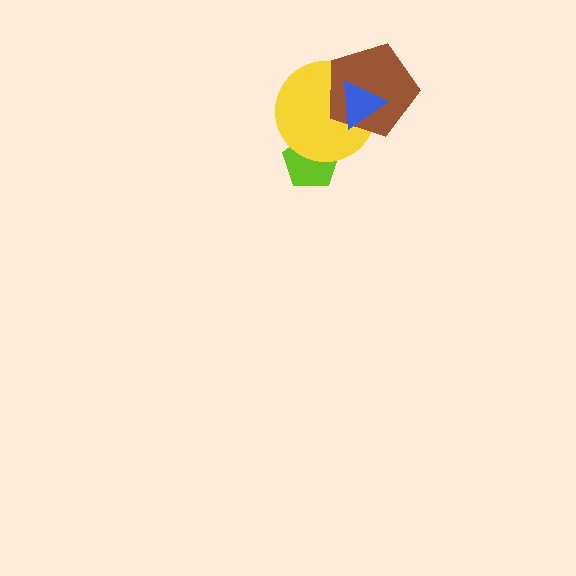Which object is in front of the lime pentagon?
The yellow circle is in front of the lime pentagon.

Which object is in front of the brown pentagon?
The blue triangle is in front of the brown pentagon.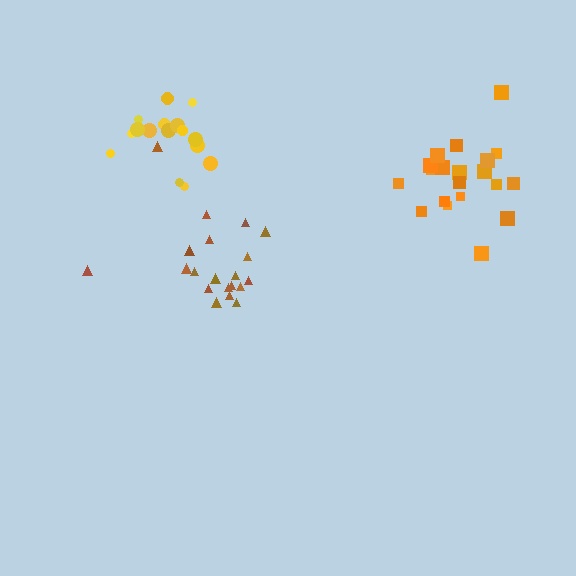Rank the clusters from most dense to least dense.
yellow, orange, brown.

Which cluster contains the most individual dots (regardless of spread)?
Orange (20).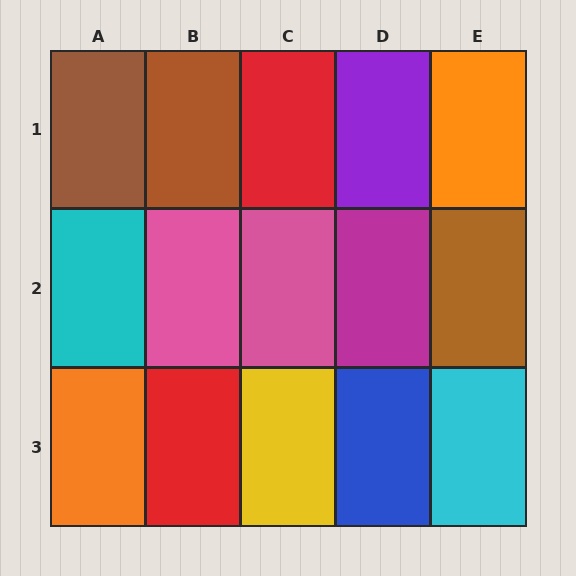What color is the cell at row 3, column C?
Yellow.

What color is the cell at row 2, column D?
Magenta.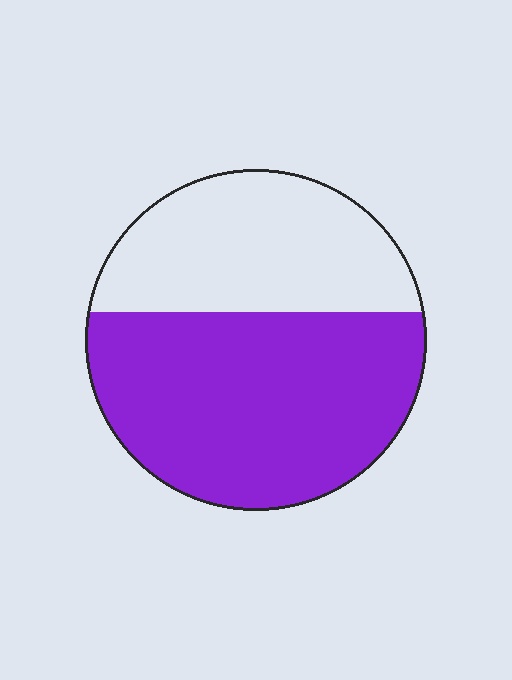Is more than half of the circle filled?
Yes.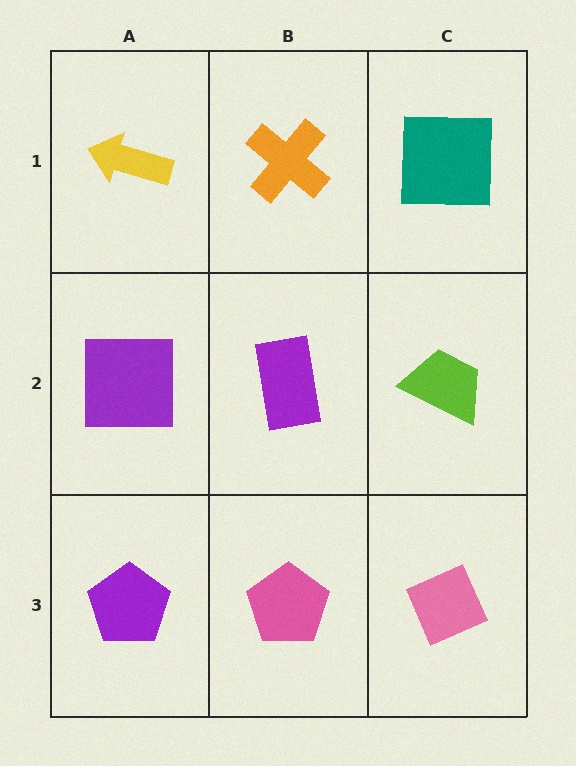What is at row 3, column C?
A pink diamond.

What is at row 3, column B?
A pink pentagon.